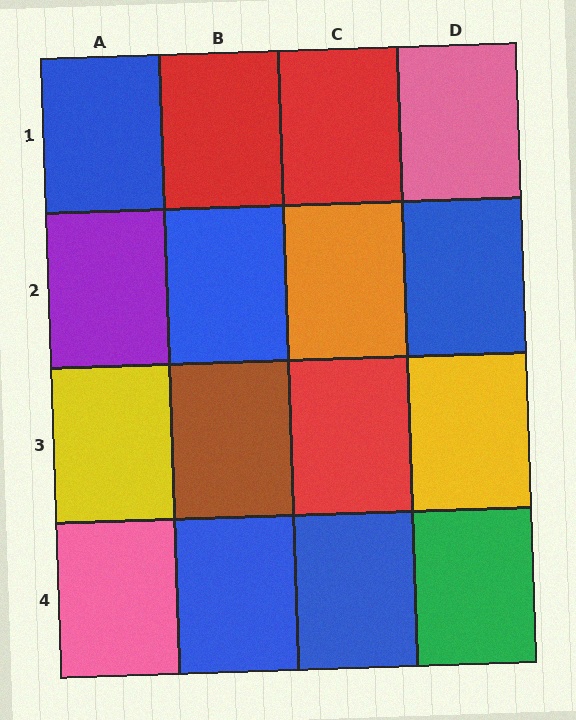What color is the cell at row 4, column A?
Pink.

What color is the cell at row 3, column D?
Yellow.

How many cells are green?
1 cell is green.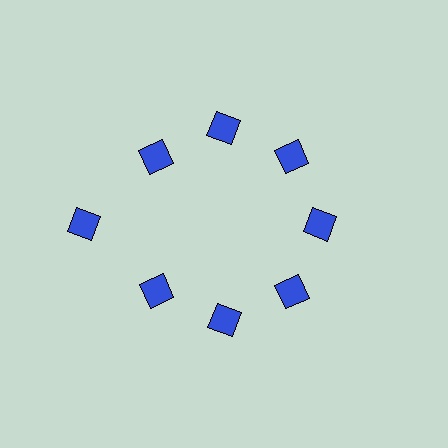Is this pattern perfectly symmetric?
No. The 8 blue diamonds are arranged in a ring, but one element near the 9 o'clock position is pushed outward from the center, breaking the 8-fold rotational symmetry.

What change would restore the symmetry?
The symmetry would be restored by moving it inward, back onto the ring so that all 8 diamonds sit at equal angles and equal distance from the center.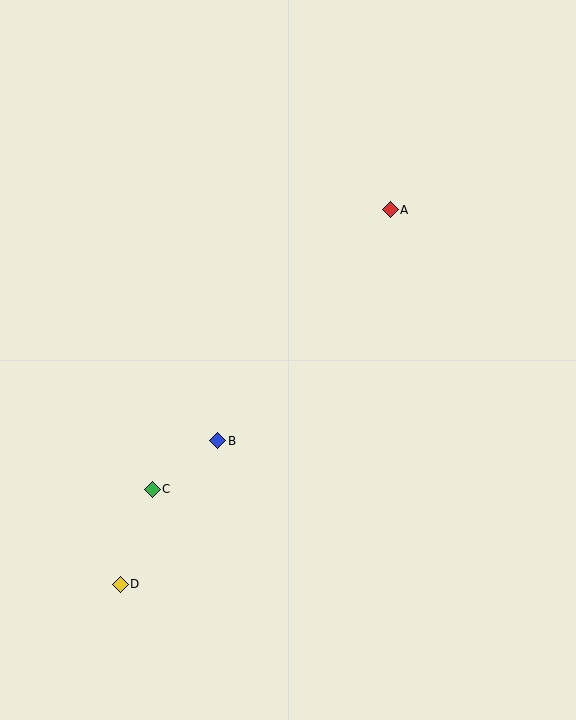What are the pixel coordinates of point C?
Point C is at (152, 489).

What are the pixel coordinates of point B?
Point B is at (218, 441).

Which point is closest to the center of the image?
Point B at (218, 441) is closest to the center.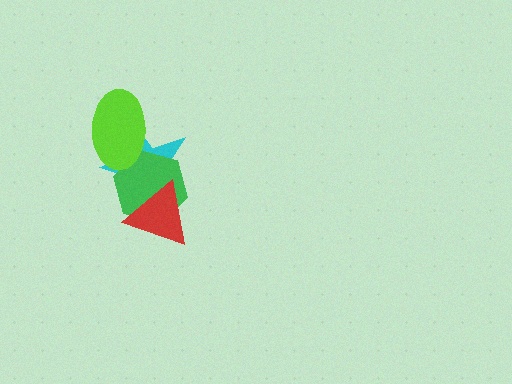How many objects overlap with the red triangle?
2 objects overlap with the red triangle.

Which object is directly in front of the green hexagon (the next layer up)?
The red triangle is directly in front of the green hexagon.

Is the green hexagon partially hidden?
Yes, it is partially covered by another shape.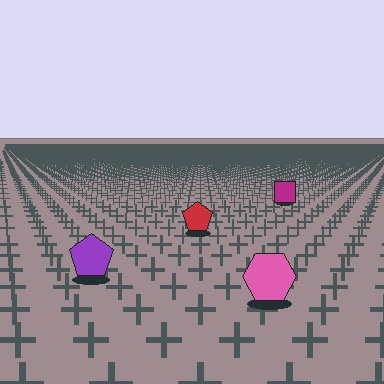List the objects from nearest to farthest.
From nearest to farthest: the pink hexagon, the purple pentagon, the red pentagon, the magenta square.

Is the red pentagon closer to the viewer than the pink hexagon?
No. The pink hexagon is closer — you can tell from the texture gradient: the ground texture is coarser near it.